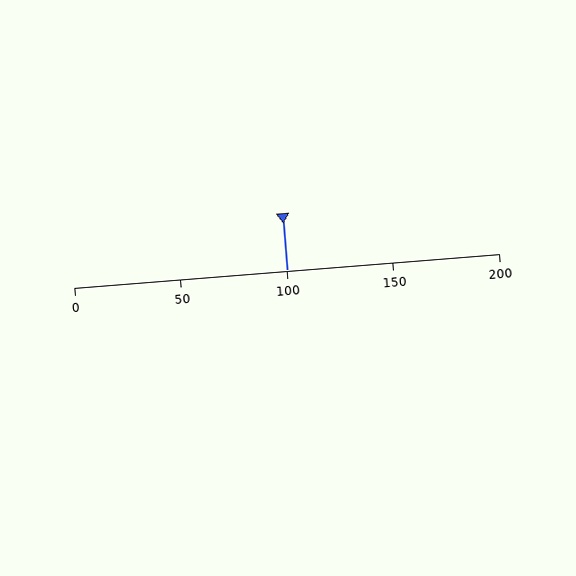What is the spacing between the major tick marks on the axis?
The major ticks are spaced 50 apart.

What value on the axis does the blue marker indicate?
The marker indicates approximately 100.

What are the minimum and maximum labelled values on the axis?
The axis runs from 0 to 200.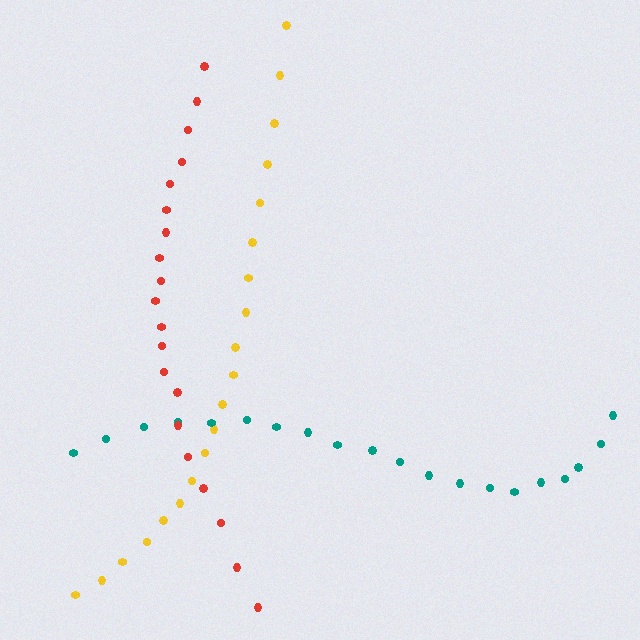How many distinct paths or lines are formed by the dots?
There are 3 distinct paths.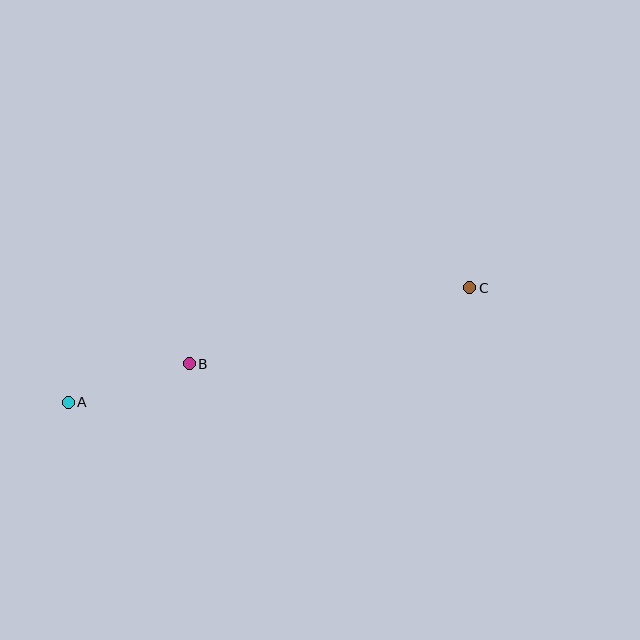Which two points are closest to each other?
Points A and B are closest to each other.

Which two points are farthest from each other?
Points A and C are farthest from each other.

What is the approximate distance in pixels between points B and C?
The distance between B and C is approximately 291 pixels.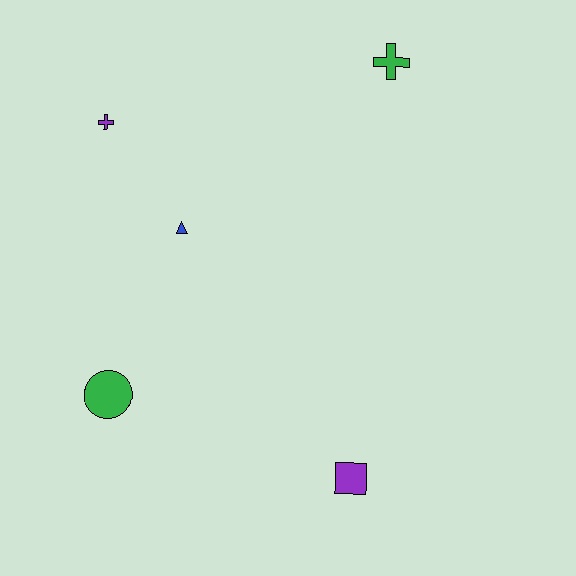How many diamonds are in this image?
There are no diamonds.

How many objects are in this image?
There are 5 objects.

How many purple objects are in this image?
There are 2 purple objects.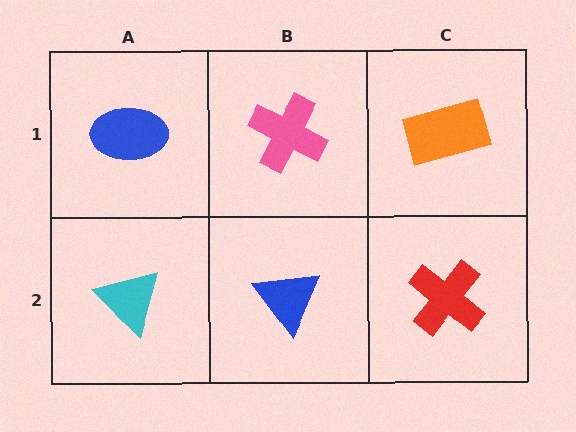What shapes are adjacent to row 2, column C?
An orange rectangle (row 1, column C), a blue triangle (row 2, column B).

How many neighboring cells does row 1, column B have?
3.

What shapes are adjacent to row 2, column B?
A pink cross (row 1, column B), a cyan triangle (row 2, column A), a red cross (row 2, column C).